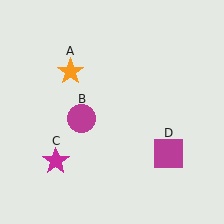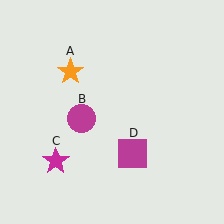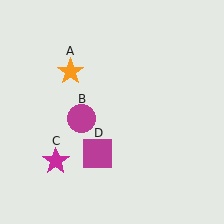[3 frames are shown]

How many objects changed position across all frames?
1 object changed position: magenta square (object D).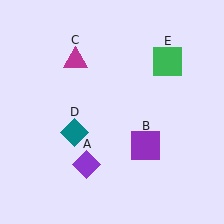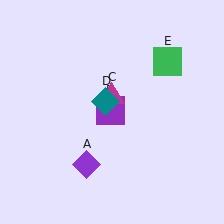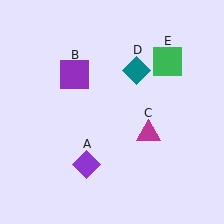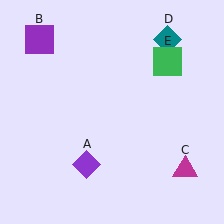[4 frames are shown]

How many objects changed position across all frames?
3 objects changed position: purple square (object B), magenta triangle (object C), teal diamond (object D).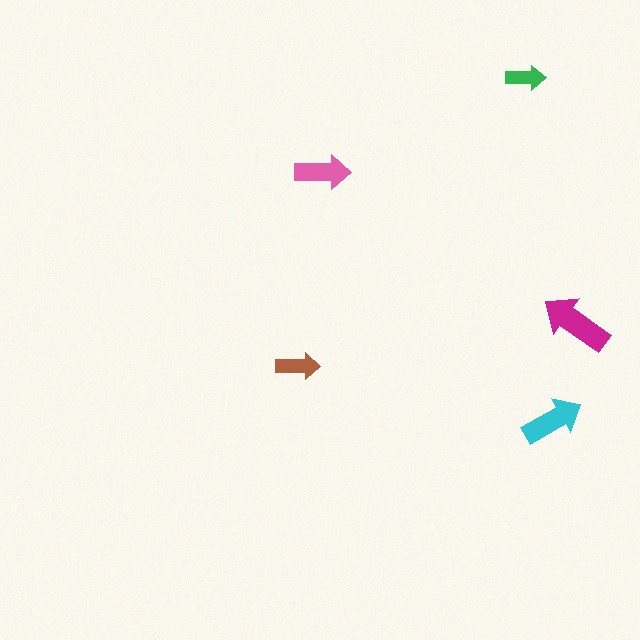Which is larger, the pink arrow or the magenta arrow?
The magenta one.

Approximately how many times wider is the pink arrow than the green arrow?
About 1.5 times wider.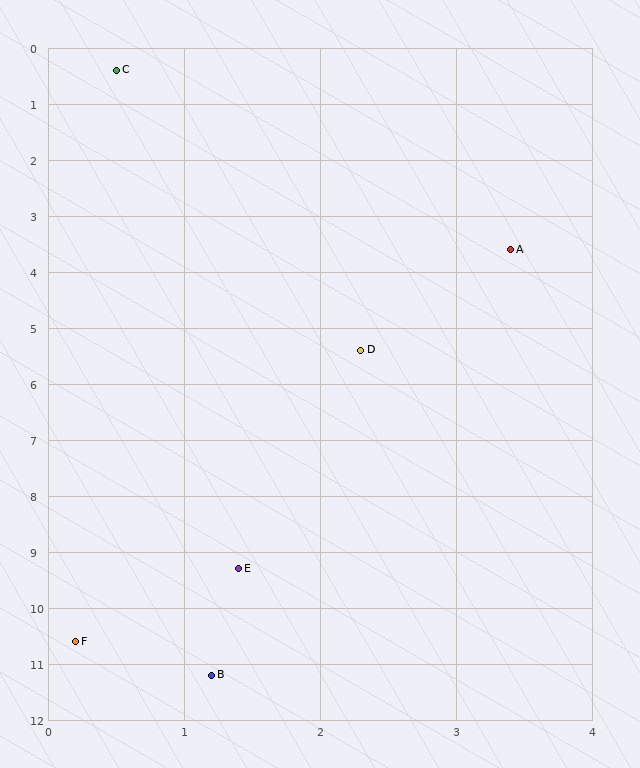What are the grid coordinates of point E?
Point E is at approximately (1.4, 9.3).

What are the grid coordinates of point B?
Point B is at approximately (1.2, 11.2).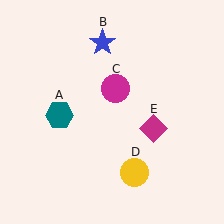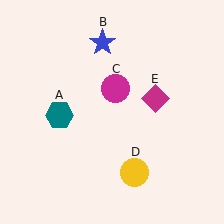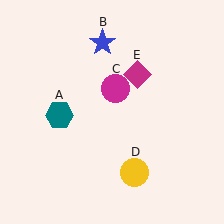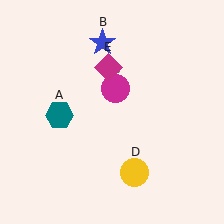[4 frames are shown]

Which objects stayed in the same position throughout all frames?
Teal hexagon (object A) and blue star (object B) and magenta circle (object C) and yellow circle (object D) remained stationary.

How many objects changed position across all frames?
1 object changed position: magenta diamond (object E).